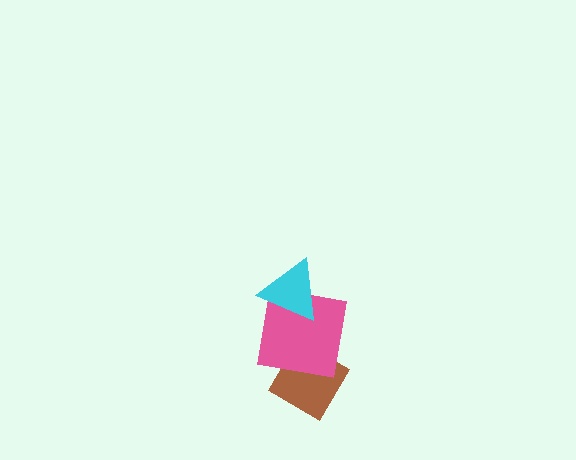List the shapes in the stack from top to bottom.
From top to bottom: the cyan triangle, the pink square, the brown diamond.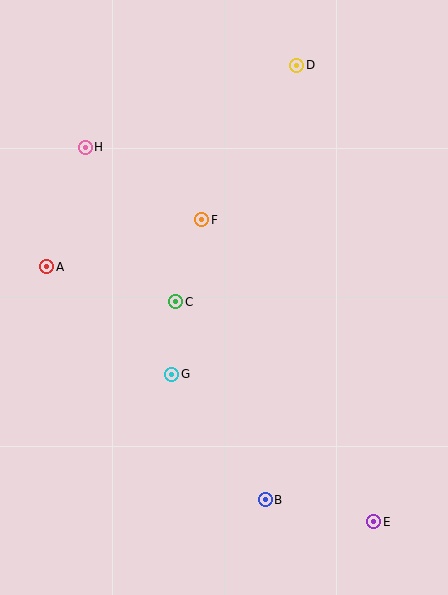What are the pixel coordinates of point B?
Point B is at (265, 500).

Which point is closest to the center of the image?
Point C at (176, 302) is closest to the center.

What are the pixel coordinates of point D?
Point D is at (297, 65).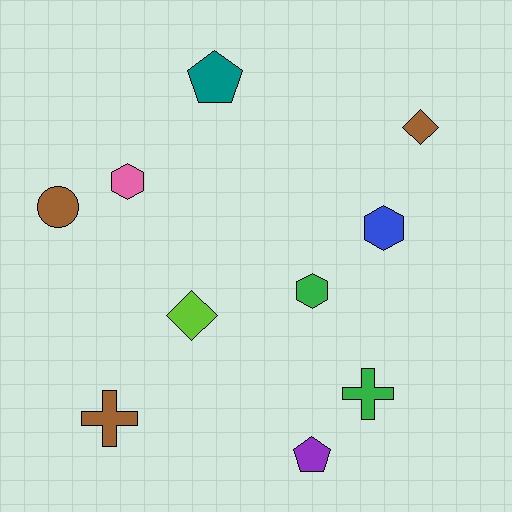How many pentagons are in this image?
There are 2 pentagons.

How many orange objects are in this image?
There are no orange objects.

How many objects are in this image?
There are 10 objects.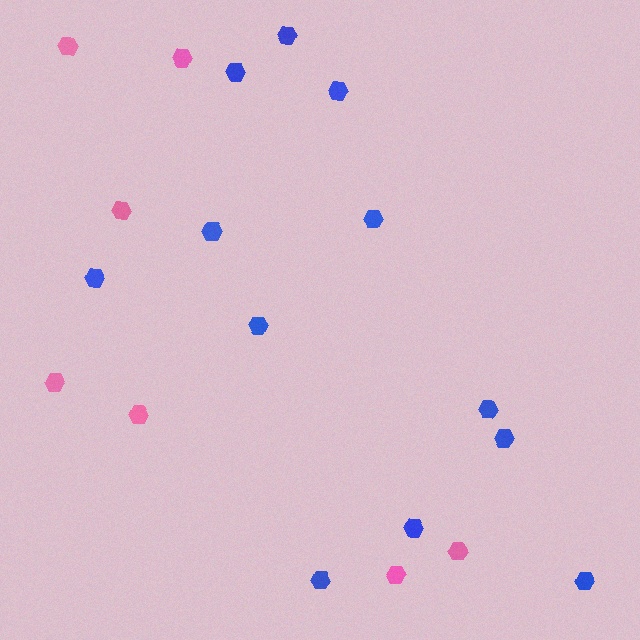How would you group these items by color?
There are 2 groups: one group of blue hexagons (12) and one group of pink hexagons (7).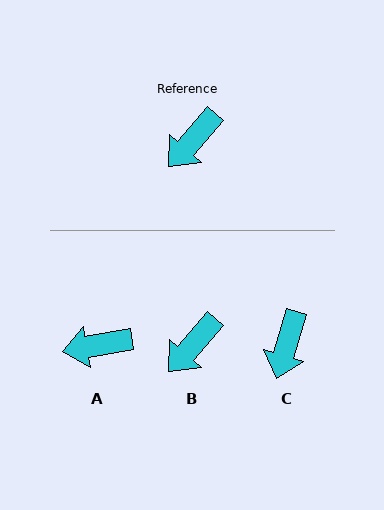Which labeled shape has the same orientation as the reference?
B.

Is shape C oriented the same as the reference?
No, it is off by about 24 degrees.